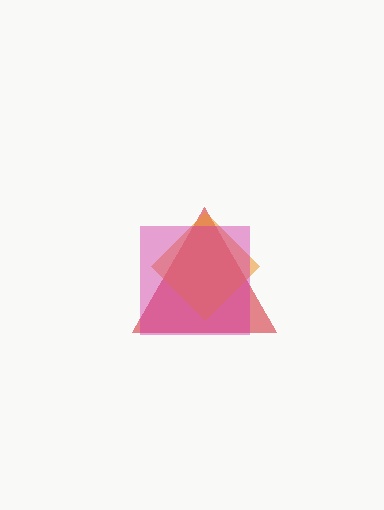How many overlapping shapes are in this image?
There are 3 overlapping shapes in the image.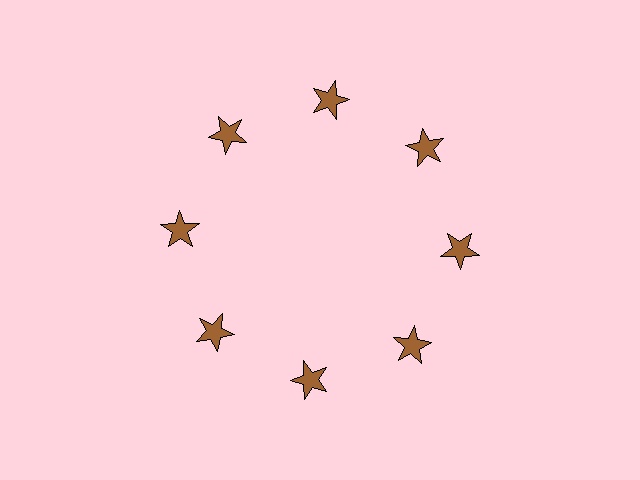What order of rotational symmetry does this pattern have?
This pattern has 8-fold rotational symmetry.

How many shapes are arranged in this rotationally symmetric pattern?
There are 8 shapes, arranged in 8 groups of 1.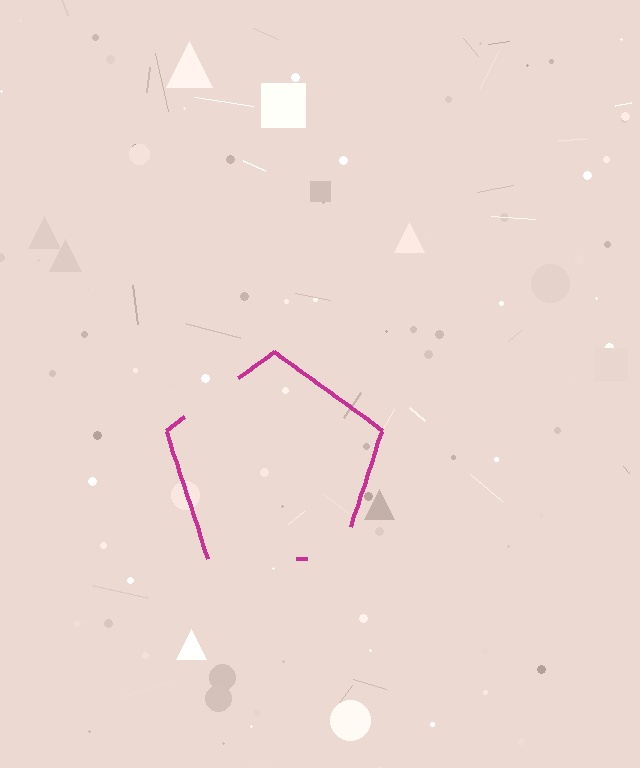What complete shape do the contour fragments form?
The contour fragments form a pentagon.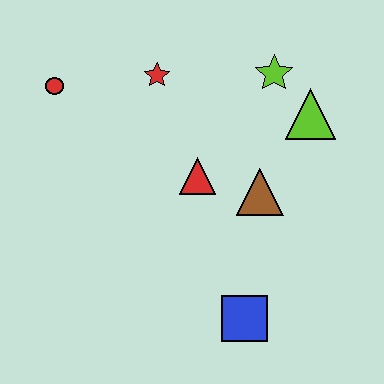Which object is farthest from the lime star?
The blue square is farthest from the lime star.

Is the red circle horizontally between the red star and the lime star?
No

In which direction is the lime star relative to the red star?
The lime star is to the right of the red star.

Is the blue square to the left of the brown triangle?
Yes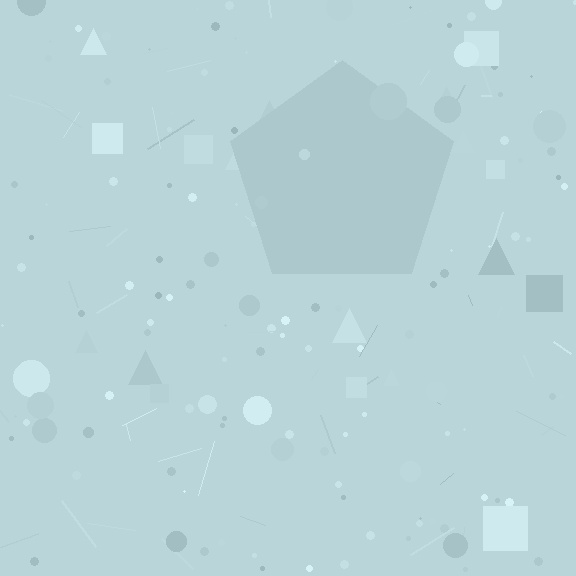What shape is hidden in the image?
A pentagon is hidden in the image.